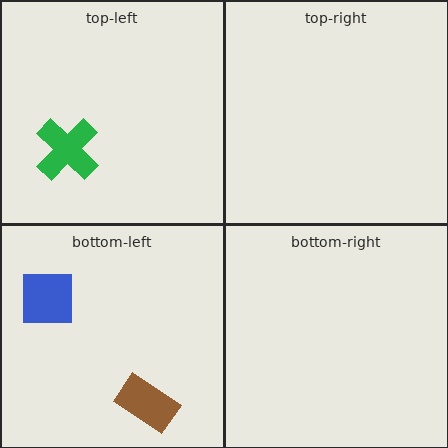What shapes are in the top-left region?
The green cross.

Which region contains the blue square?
The bottom-left region.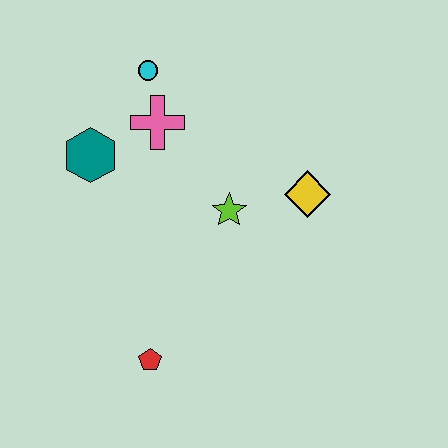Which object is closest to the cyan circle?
The pink cross is closest to the cyan circle.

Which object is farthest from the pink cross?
The red pentagon is farthest from the pink cross.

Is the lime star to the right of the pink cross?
Yes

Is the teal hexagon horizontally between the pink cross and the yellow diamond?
No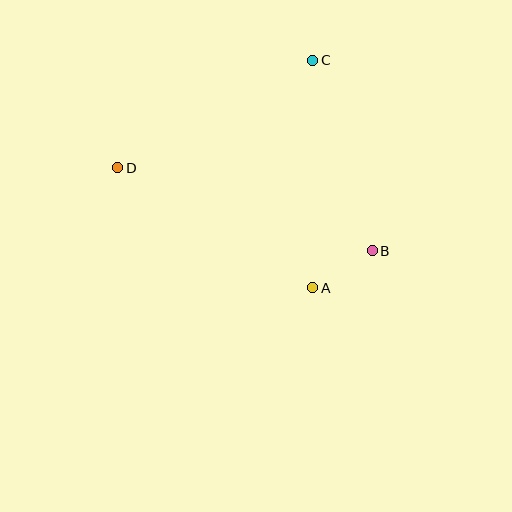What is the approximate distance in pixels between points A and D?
The distance between A and D is approximately 229 pixels.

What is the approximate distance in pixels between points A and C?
The distance between A and C is approximately 227 pixels.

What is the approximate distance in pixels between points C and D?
The distance between C and D is approximately 223 pixels.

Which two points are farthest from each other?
Points B and D are farthest from each other.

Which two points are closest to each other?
Points A and B are closest to each other.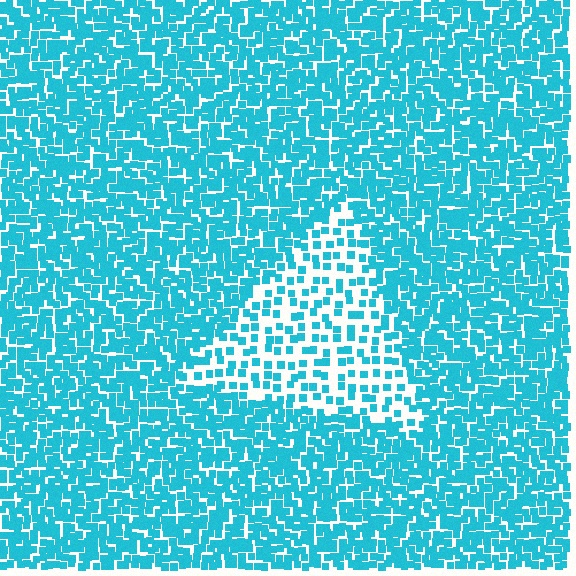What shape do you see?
I see a triangle.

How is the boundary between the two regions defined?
The boundary is defined by a change in element density (approximately 2.4x ratio). All elements are the same color, size, and shape.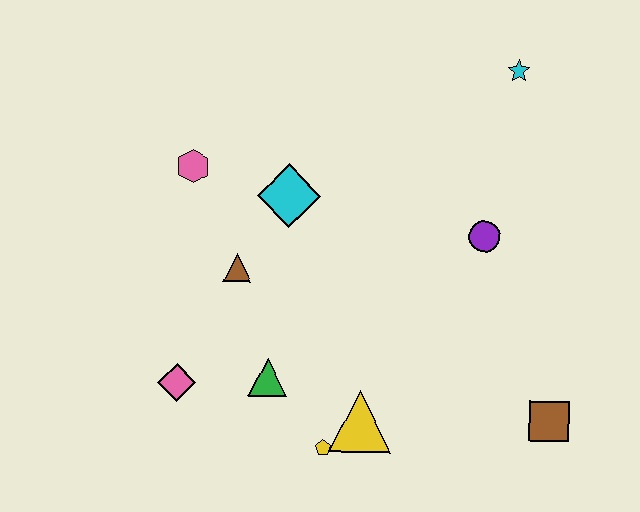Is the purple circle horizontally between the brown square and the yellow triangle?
Yes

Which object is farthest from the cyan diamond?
The brown square is farthest from the cyan diamond.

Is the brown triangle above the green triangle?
Yes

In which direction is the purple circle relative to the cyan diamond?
The purple circle is to the right of the cyan diamond.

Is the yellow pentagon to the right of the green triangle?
Yes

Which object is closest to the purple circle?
The cyan star is closest to the purple circle.